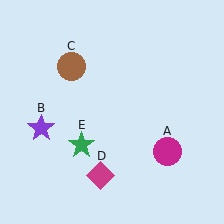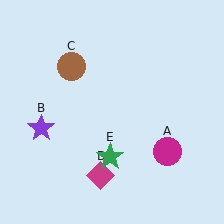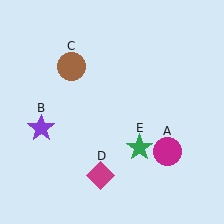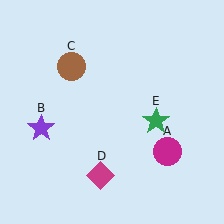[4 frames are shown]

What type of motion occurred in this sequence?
The green star (object E) rotated counterclockwise around the center of the scene.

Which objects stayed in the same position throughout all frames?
Magenta circle (object A) and purple star (object B) and brown circle (object C) and magenta diamond (object D) remained stationary.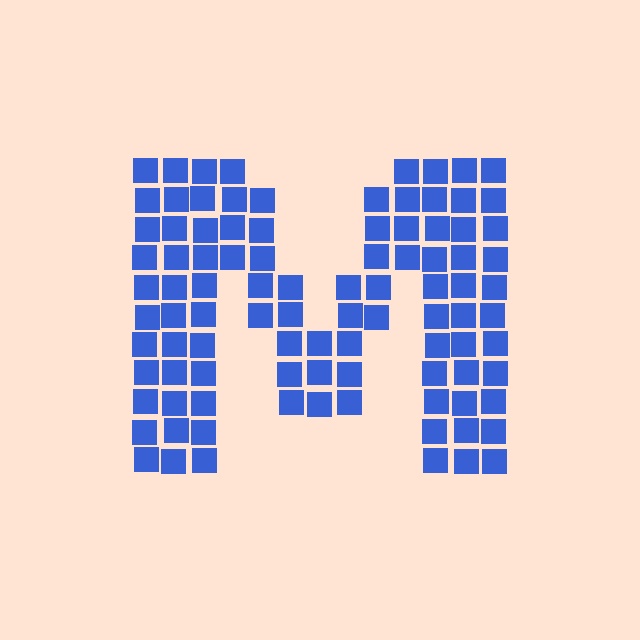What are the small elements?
The small elements are squares.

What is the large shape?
The large shape is the letter M.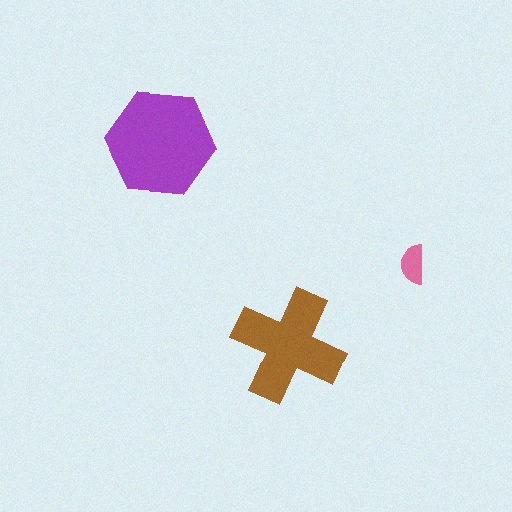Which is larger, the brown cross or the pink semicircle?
The brown cross.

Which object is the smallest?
The pink semicircle.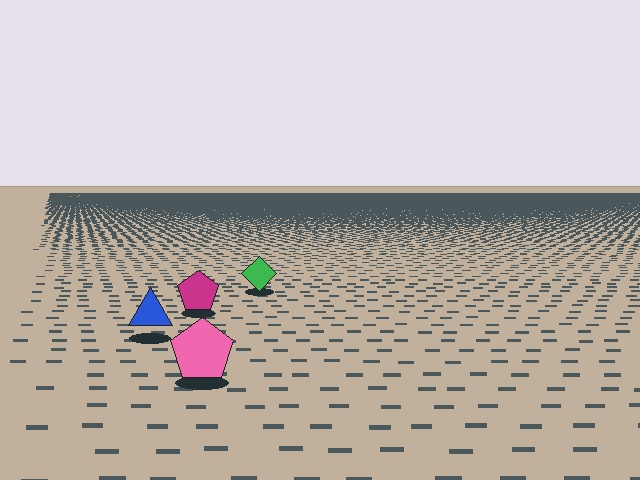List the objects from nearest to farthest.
From nearest to farthest: the pink pentagon, the blue triangle, the magenta pentagon, the green diamond.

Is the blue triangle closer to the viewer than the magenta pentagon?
Yes. The blue triangle is closer — you can tell from the texture gradient: the ground texture is coarser near it.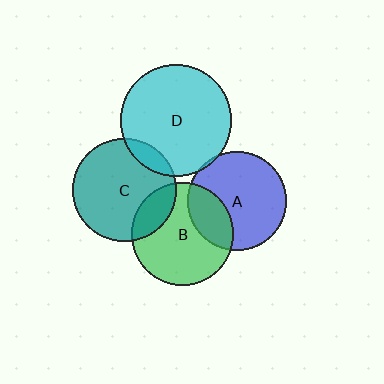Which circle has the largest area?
Circle D (cyan).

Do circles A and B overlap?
Yes.